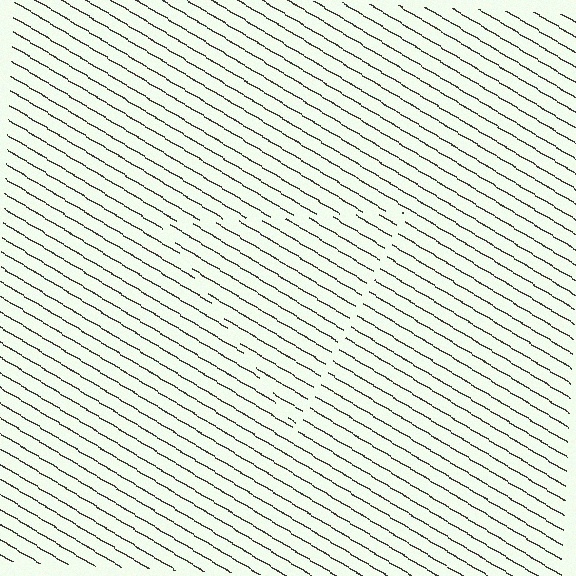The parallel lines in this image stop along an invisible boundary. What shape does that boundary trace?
An illusory triangle. The interior of the shape contains the same grating, shifted by half a period — the contour is defined by the phase discontinuity where line-ends from the inner and outer gratings abut.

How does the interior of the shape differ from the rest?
The interior of the shape contains the same grating, shifted by half a period — the contour is defined by the phase discontinuity where line-ends from the inner and outer gratings abut.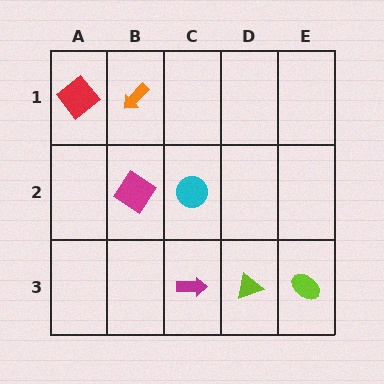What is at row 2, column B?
A magenta diamond.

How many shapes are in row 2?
2 shapes.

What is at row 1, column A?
A red diamond.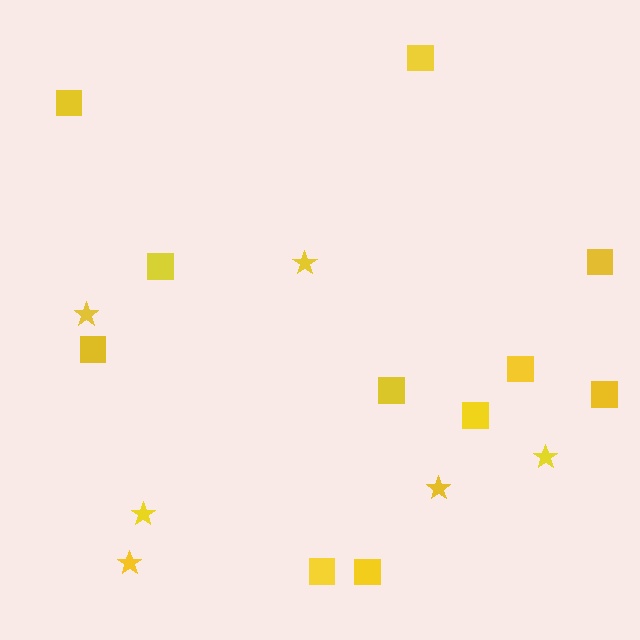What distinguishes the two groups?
There are 2 groups: one group of stars (6) and one group of squares (11).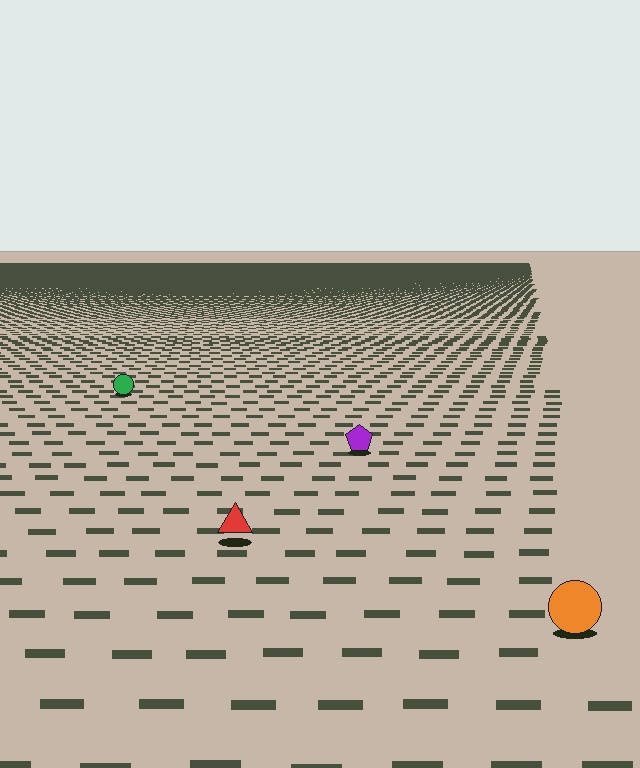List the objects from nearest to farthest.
From nearest to farthest: the orange circle, the red triangle, the purple pentagon, the green circle.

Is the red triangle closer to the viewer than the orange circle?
No. The orange circle is closer — you can tell from the texture gradient: the ground texture is coarser near it.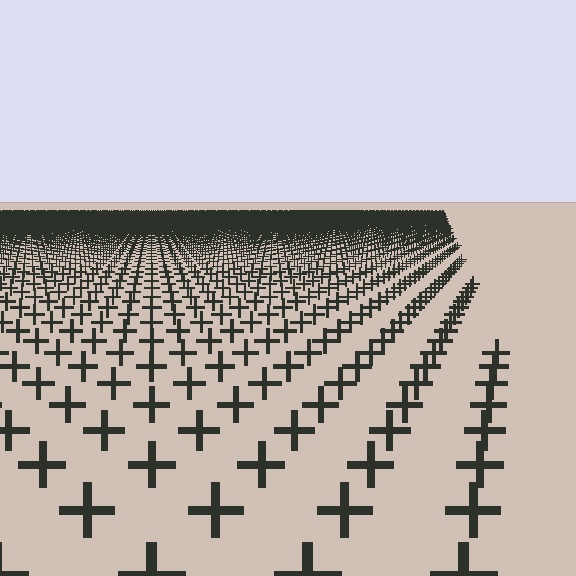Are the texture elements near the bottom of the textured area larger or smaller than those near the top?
Larger. Near the bottom, elements are closer to the viewer and appear at a bigger on-screen size.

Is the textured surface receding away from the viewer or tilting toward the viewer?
The surface is receding away from the viewer. Texture elements get smaller and denser toward the top.